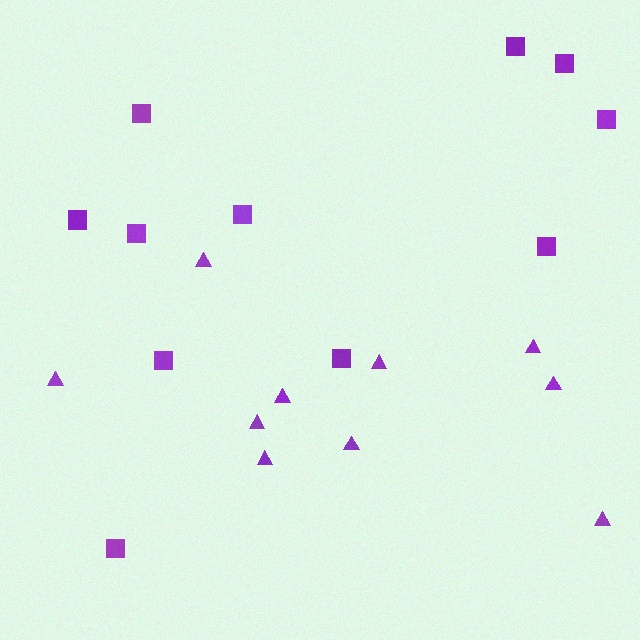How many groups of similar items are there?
There are 2 groups: one group of squares (11) and one group of triangles (10).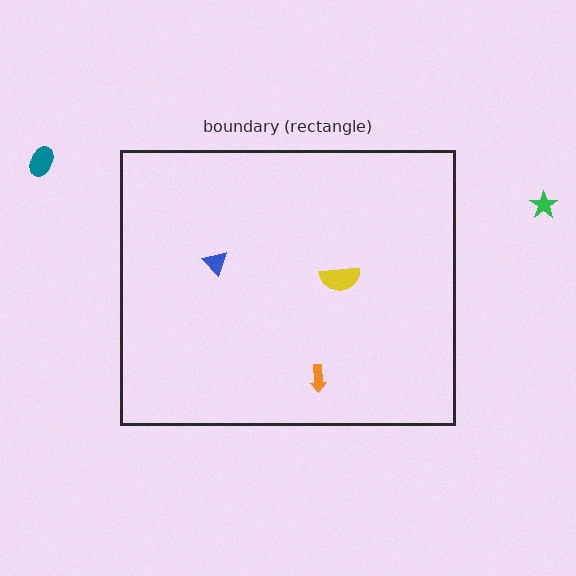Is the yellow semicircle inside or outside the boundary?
Inside.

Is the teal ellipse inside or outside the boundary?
Outside.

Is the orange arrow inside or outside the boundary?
Inside.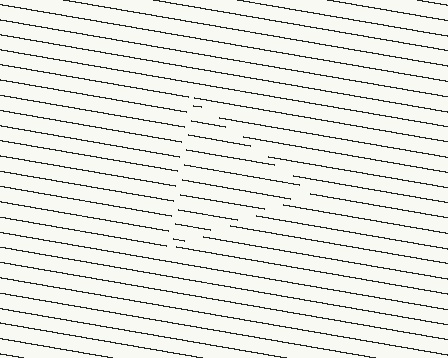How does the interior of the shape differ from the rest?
The interior of the shape contains the same grating, shifted by half a period — the contour is defined by the phase discontinuity where line-ends from the inner and outer gratings abut.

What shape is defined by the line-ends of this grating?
An illusory triangle. The interior of the shape contains the same grating, shifted by half a period — the contour is defined by the phase discontinuity where line-ends from the inner and outer gratings abut.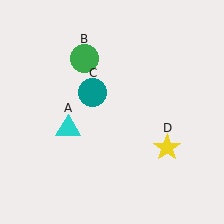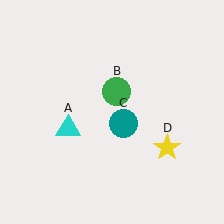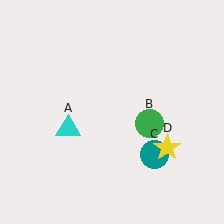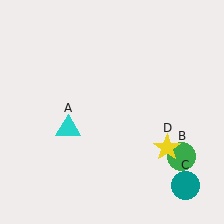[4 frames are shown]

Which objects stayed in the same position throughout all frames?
Cyan triangle (object A) and yellow star (object D) remained stationary.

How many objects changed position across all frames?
2 objects changed position: green circle (object B), teal circle (object C).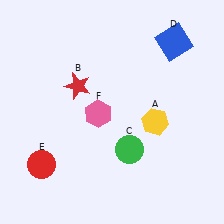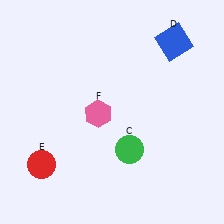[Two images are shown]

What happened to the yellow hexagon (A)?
The yellow hexagon (A) was removed in Image 2. It was in the bottom-right area of Image 1.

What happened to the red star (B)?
The red star (B) was removed in Image 2. It was in the top-left area of Image 1.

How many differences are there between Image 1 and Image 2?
There are 2 differences between the two images.